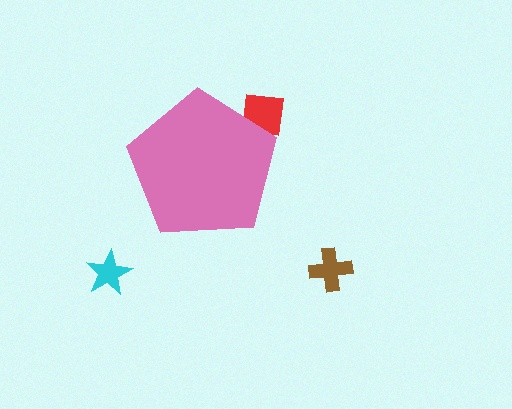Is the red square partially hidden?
Yes, the red square is partially hidden behind the pink pentagon.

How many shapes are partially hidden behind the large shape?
1 shape is partially hidden.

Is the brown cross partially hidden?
No, the brown cross is fully visible.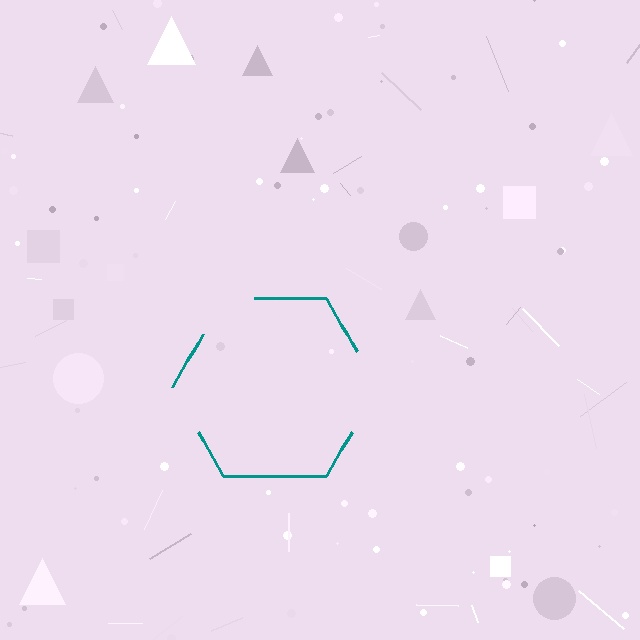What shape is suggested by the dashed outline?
The dashed outline suggests a hexagon.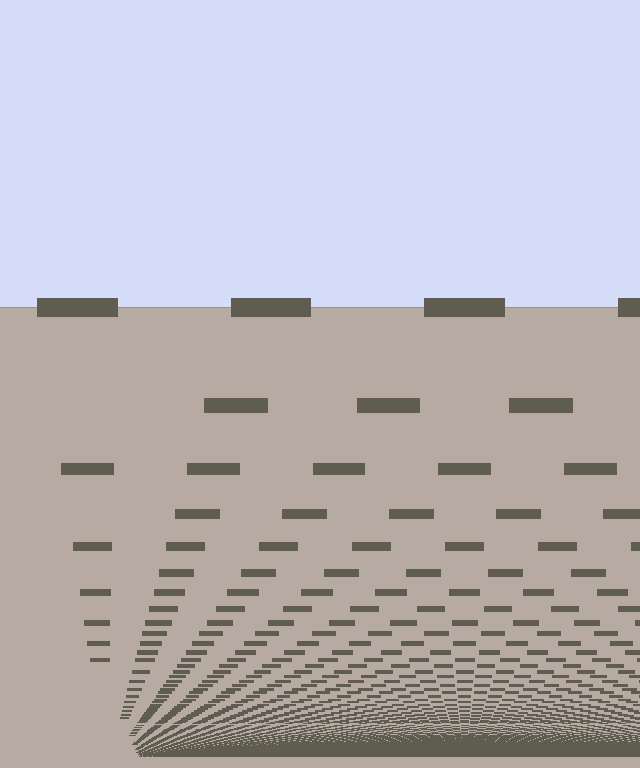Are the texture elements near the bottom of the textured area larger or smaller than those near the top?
Smaller. The gradient is inverted — elements near the bottom are smaller and denser.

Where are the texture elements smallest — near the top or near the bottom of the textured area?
Near the bottom.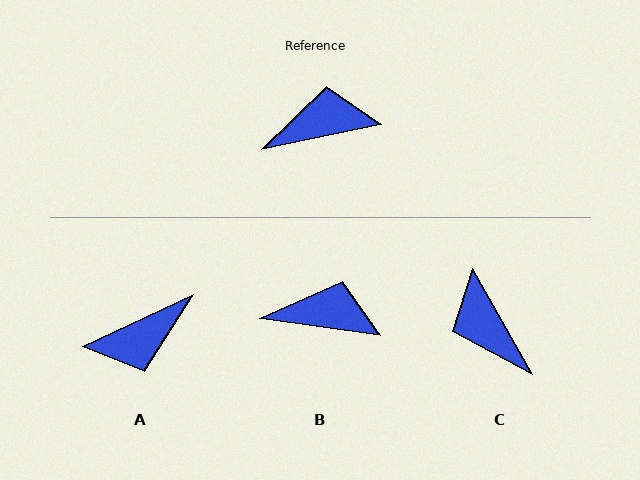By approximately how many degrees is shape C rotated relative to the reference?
Approximately 107 degrees counter-clockwise.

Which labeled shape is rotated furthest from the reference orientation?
A, about 167 degrees away.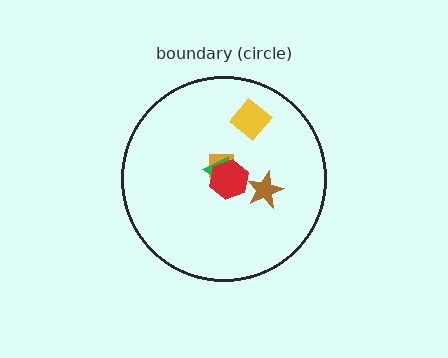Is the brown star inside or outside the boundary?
Inside.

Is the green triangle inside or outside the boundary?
Inside.